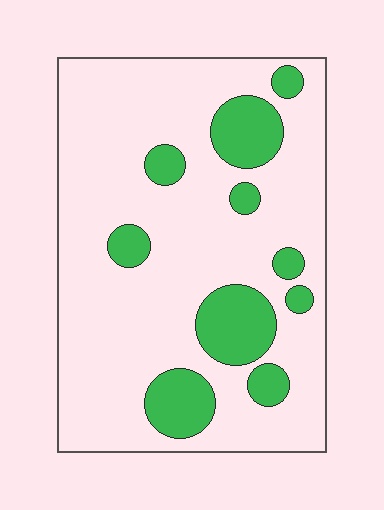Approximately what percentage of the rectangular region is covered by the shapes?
Approximately 20%.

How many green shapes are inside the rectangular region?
10.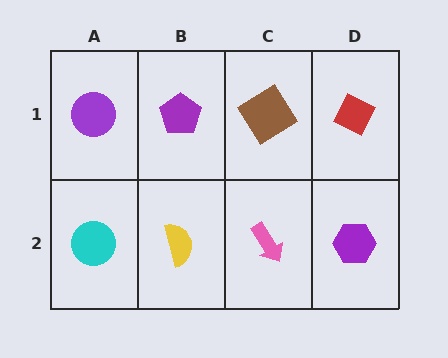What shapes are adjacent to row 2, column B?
A purple pentagon (row 1, column B), a cyan circle (row 2, column A), a pink arrow (row 2, column C).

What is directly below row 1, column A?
A cyan circle.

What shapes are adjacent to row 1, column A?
A cyan circle (row 2, column A), a purple pentagon (row 1, column B).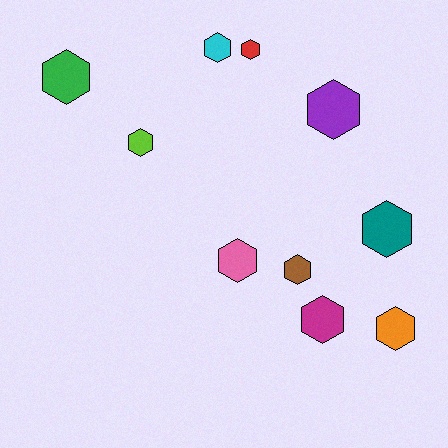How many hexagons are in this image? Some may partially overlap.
There are 10 hexagons.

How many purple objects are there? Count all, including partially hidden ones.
There is 1 purple object.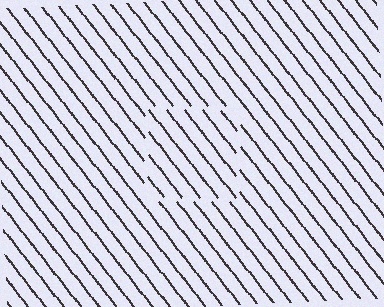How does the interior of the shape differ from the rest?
The interior of the shape contains the same grating, shifted by half a period — the contour is defined by the phase discontinuity where line-ends from the inner and outer gratings abut.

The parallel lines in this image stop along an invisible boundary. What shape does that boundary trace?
An illusory square. The interior of the shape contains the same grating, shifted by half a period — the contour is defined by the phase discontinuity where line-ends from the inner and outer gratings abut.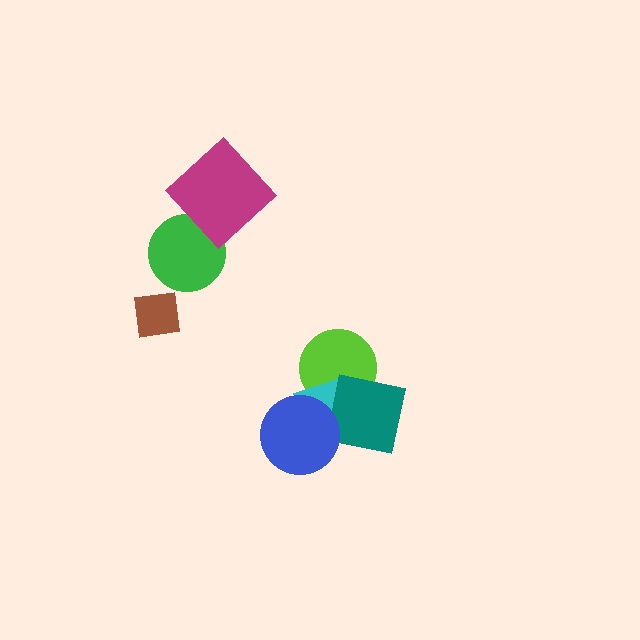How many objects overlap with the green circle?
1 object overlaps with the green circle.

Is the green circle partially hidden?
Yes, it is partially covered by another shape.